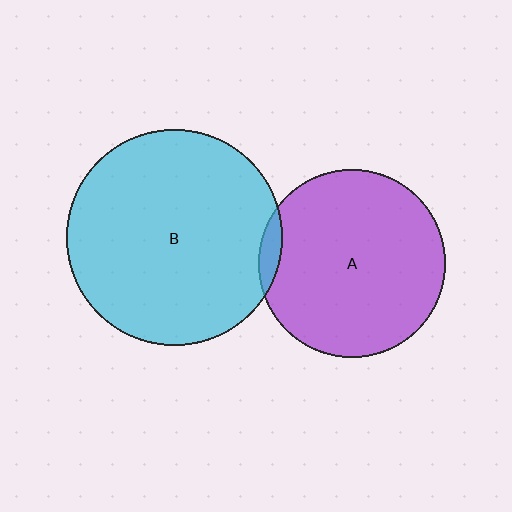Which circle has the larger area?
Circle B (cyan).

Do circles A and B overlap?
Yes.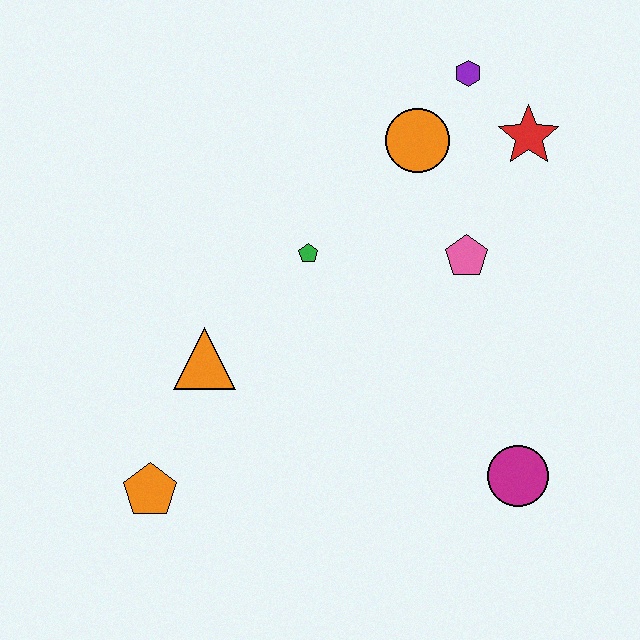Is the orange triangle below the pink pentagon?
Yes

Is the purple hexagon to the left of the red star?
Yes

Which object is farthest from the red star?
The orange pentagon is farthest from the red star.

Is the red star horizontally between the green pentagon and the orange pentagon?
No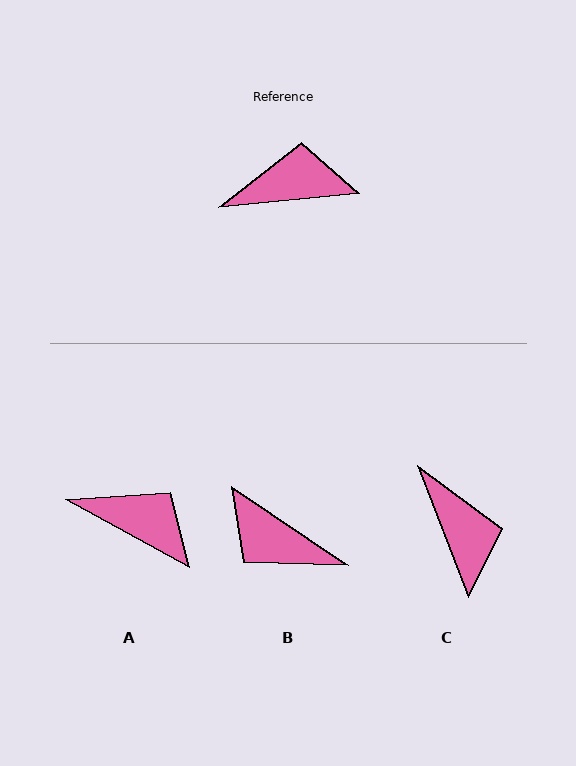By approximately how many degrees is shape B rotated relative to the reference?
Approximately 141 degrees counter-clockwise.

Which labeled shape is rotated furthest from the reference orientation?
B, about 141 degrees away.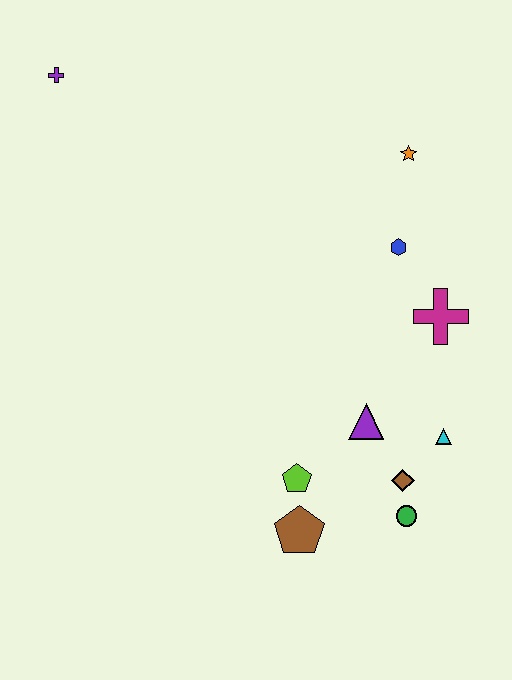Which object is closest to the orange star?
The blue hexagon is closest to the orange star.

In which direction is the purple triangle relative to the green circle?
The purple triangle is above the green circle.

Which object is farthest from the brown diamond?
The purple cross is farthest from the brown diamond.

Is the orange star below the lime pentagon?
No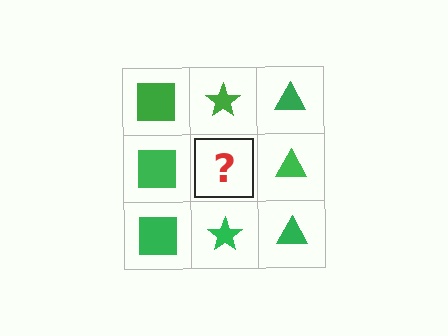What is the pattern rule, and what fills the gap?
The rule is that each column has a consistent shape. The gap should be filled with a green star.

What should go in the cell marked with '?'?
The missing cell should contain a green star.